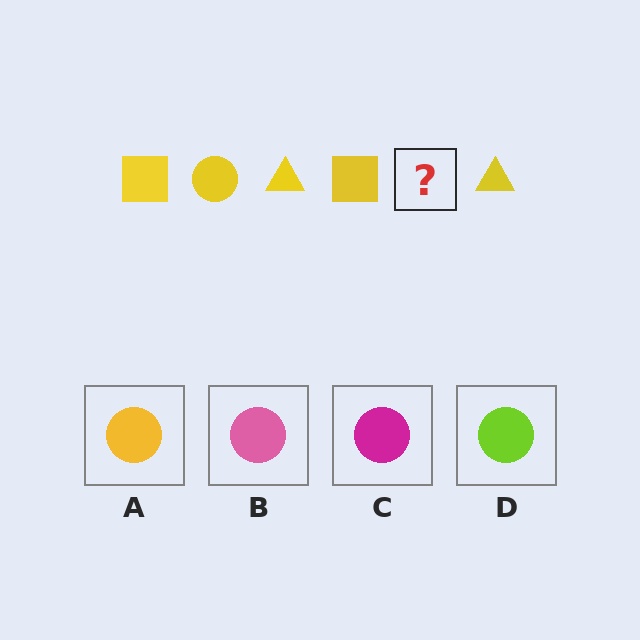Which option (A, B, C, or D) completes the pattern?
A.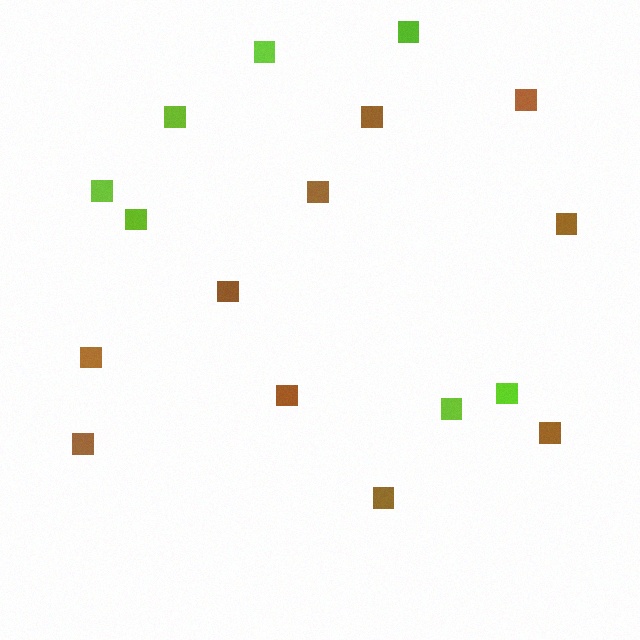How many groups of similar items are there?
There are 2 groups: one group of lime squares (7) and one group of brown squares (10).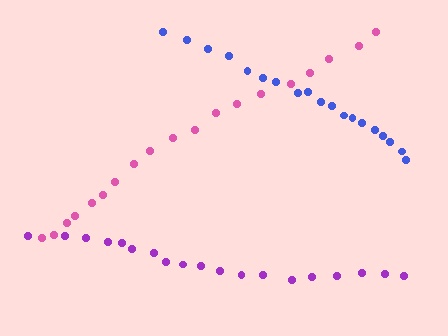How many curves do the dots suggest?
There are 3 distinct paths.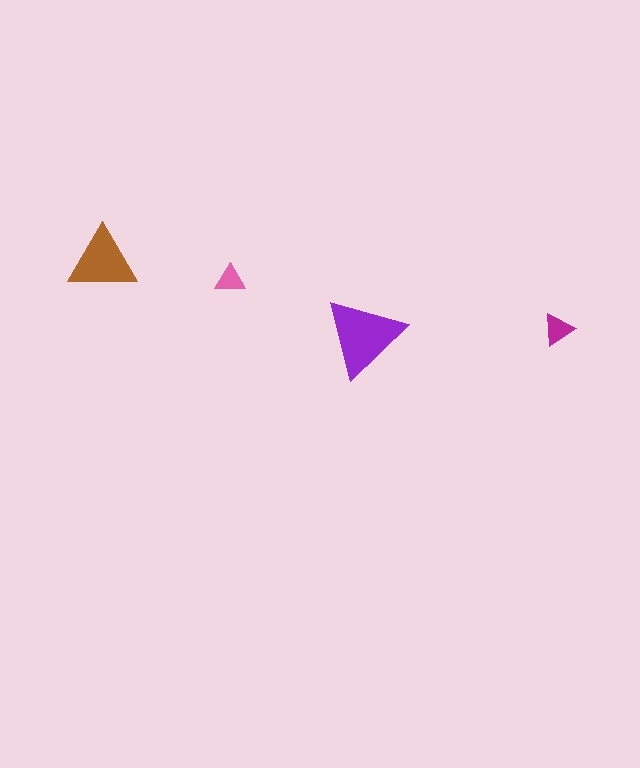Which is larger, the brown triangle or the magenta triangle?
The brown one.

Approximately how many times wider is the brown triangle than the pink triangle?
About 2.5 times wider.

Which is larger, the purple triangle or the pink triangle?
The purple one.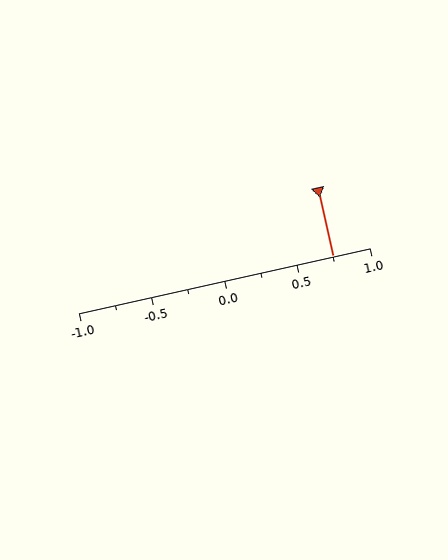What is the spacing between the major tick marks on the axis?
The major ticks are spaced 0.5 apart.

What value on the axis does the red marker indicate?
The marker indicates approximately 0.75.